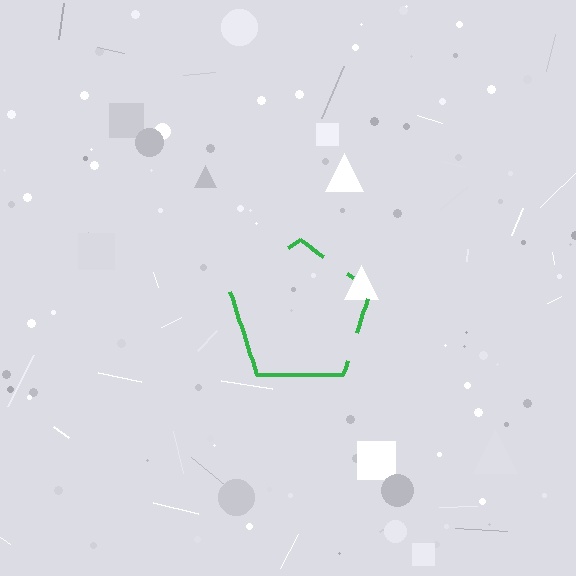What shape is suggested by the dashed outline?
The dashed outline suggests a pentagon.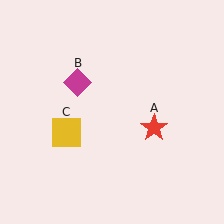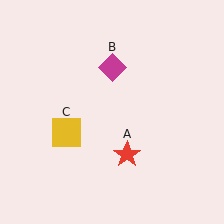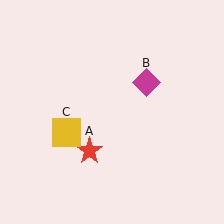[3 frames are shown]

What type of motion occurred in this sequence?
The red star (object A), magenta diamond (object B) rotated clockwise around the center of the scene.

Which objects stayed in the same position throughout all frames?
Yellow square (object C) remained stationary.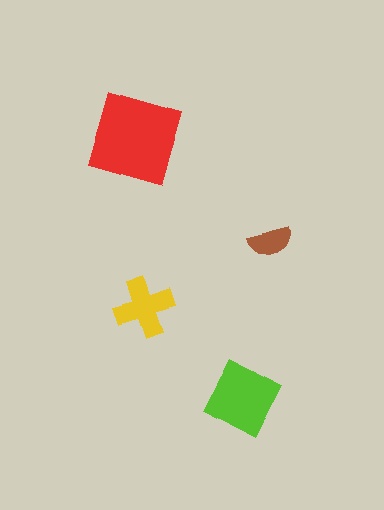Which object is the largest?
The red square.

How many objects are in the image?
There are 4 objects in the image.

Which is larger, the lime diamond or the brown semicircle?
The lime diamond.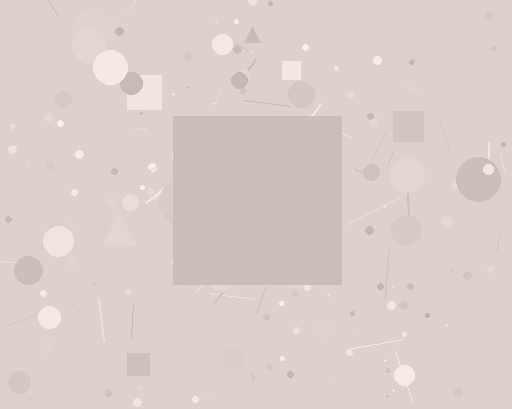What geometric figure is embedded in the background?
A square is embedded in the background.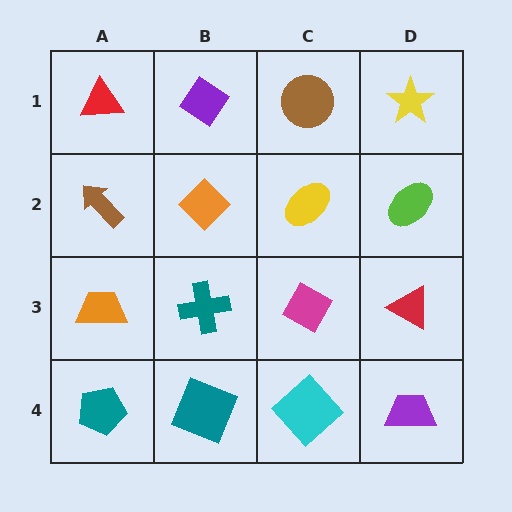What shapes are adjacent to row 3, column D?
A lime ellipse (row 2, column D), a purple trapezoid (row 4, column D), a magenta diamond (row 3, column C).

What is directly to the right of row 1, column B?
A brown circle.